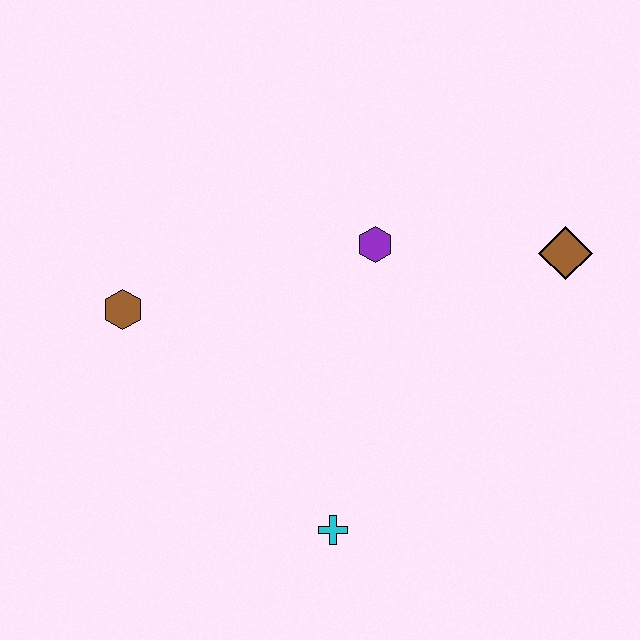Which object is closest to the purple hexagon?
The brown diamond is closest to the purple hexagon.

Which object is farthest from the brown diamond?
The brown hexagon is farthest from the brown diamond.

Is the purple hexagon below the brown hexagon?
No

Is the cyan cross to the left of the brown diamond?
Yes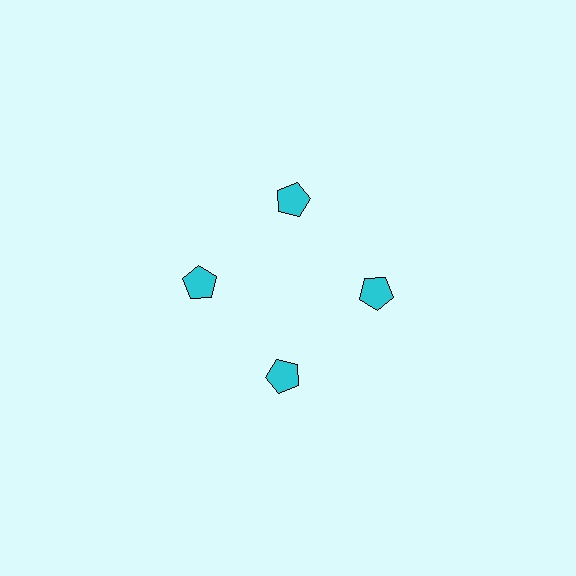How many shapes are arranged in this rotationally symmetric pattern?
There are 4 shapes, arranged in 4 groups of 1.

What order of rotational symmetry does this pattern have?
This pattern has 4-fold rotational symmetry.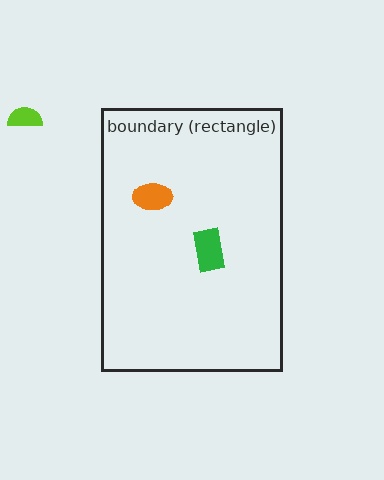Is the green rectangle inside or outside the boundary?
Inside.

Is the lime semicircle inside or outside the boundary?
Outside.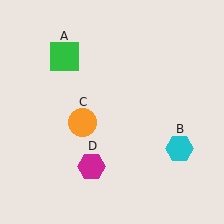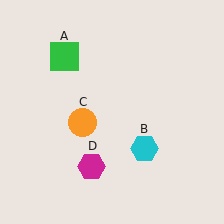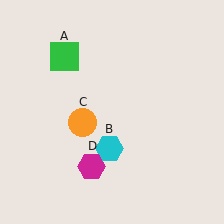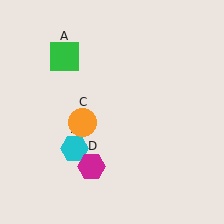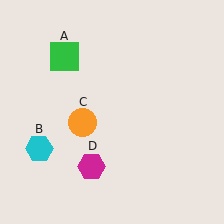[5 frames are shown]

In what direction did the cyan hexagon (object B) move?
The cyan hexagon (object B) moved left.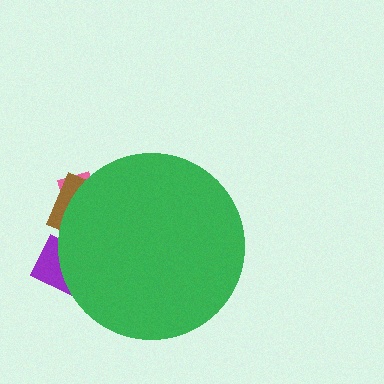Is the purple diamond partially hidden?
Yes, the purple diamond is partially hidden behind the green circle.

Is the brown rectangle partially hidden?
Yes, the brown rectangle is partially hidden behind the green circle.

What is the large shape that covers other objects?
A green circle.